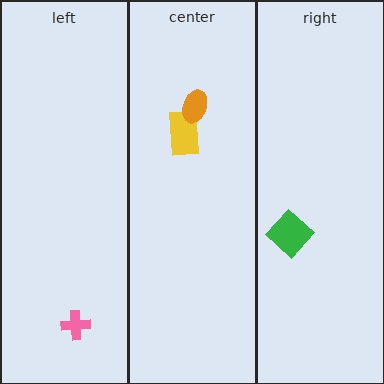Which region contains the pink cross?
The left region.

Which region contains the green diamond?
The right region.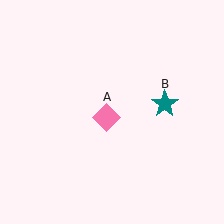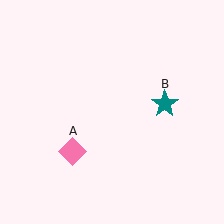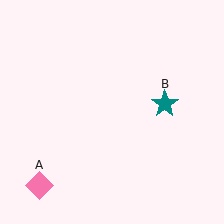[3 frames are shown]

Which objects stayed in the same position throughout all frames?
Teal star (object B) remained stationary.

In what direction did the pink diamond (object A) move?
The pink diamond (object A) moved down and to the left.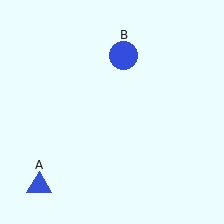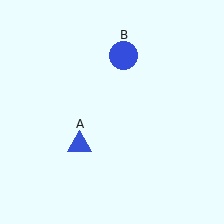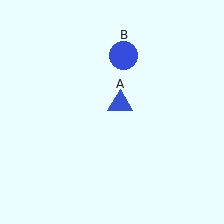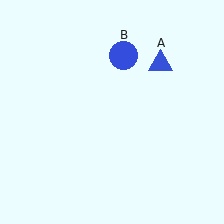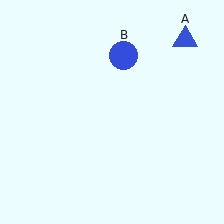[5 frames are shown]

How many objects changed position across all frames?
1 object changed position: blue triangle (object A).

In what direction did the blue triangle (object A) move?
The blue triangle (object A) moved up and to the right.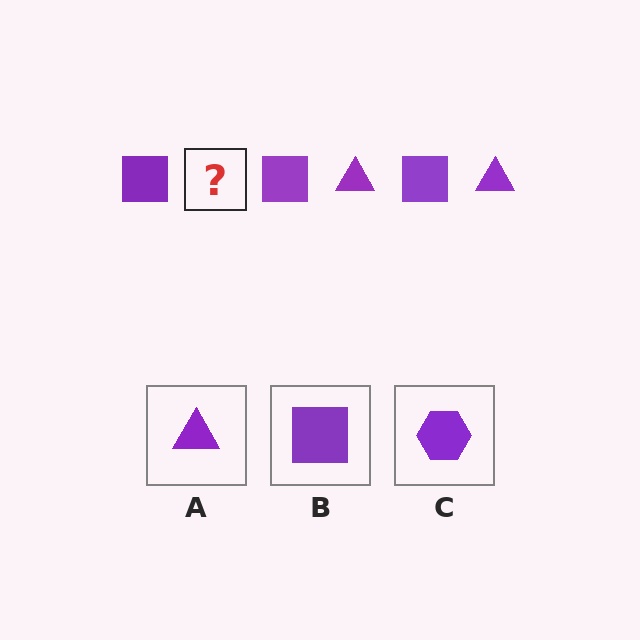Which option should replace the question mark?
Option A.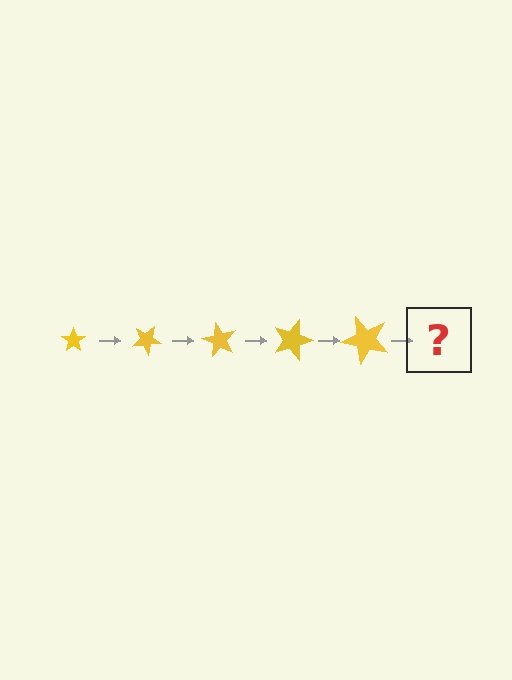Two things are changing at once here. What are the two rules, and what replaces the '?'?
The two rules are that the star grows larger each step and it rotates 30 degrees each step. The '?' should be a star, larger than the previous one and rotated 150 degrees from the start.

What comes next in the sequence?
The next element should be a star, larger than the previous one and rotated 150 degrees from the start.